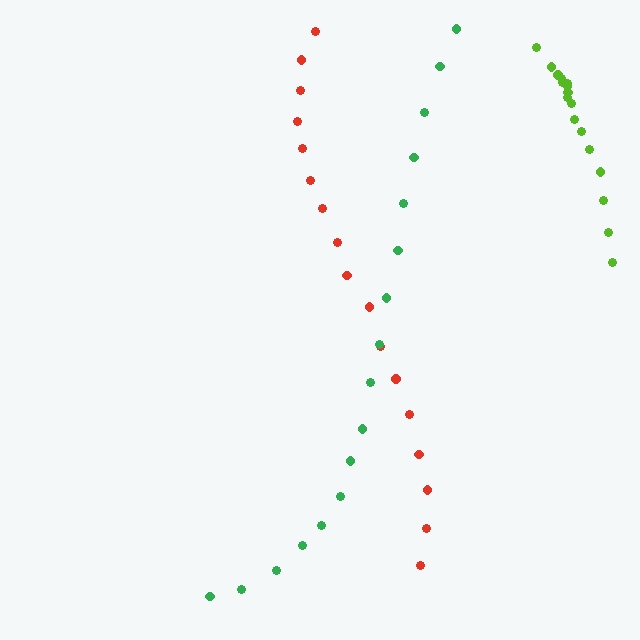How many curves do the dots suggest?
There are 3 distinct paths.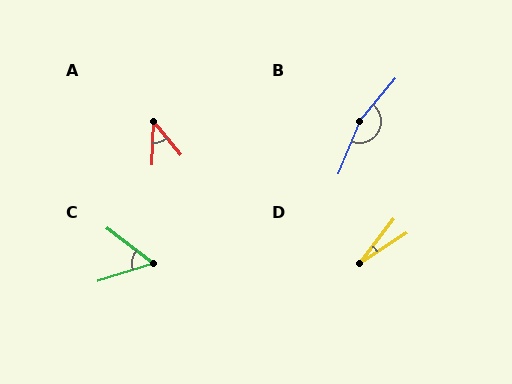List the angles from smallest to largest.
D (20°), A (41°), C (55°), B (162°).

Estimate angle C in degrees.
Approximately 55 degrees.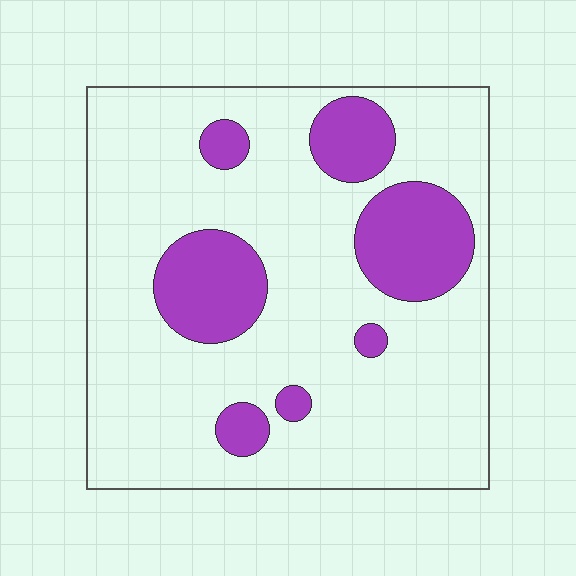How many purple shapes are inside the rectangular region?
7.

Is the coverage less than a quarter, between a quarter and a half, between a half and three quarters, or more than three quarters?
Less than a quarter.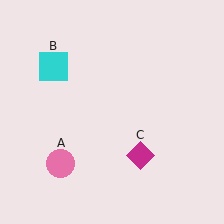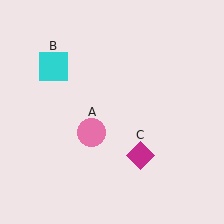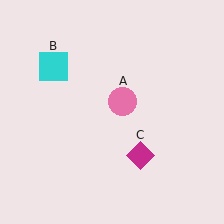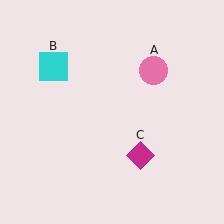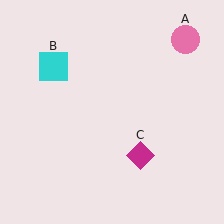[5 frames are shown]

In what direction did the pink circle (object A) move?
The pink circle (object A) moved up and to the right.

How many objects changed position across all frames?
1 object changed position: pink circle (object A).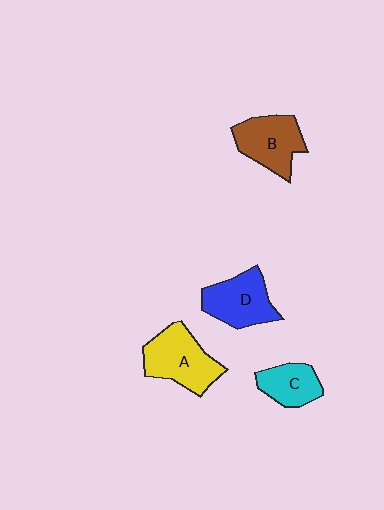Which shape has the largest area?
Shape A (yellow).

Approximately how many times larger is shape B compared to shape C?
Approximately 1.4 times.